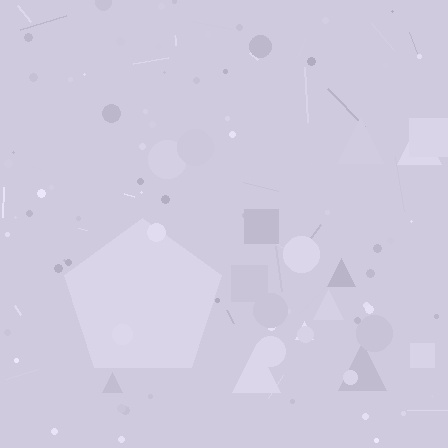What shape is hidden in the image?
A pentagon is hidden in the image.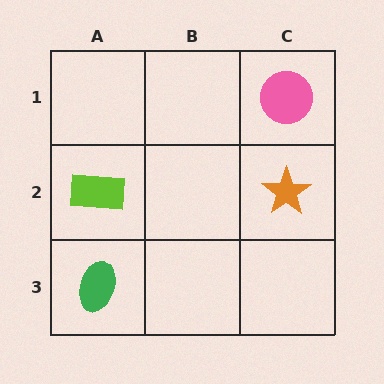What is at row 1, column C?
A pink circle.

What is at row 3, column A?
A green ellipse.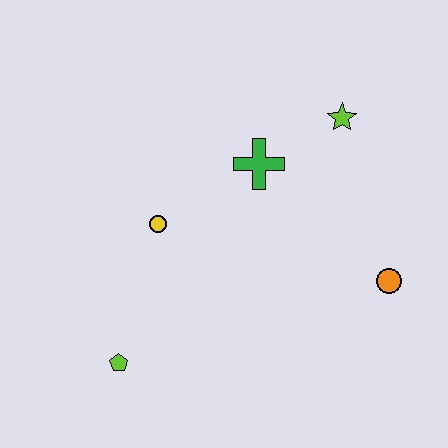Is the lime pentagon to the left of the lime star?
Yes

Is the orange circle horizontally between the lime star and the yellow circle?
No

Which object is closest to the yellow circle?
The green cross is closest to the yellow circle.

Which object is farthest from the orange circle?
The lime pentagon is farthest from the orange circle.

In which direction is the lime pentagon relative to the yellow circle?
The lime pentagon is below the yellow circle.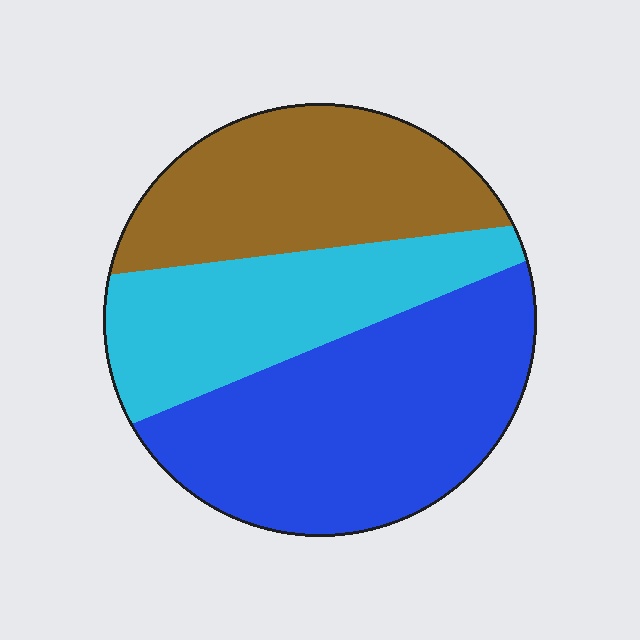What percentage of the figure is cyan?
Cyan covers 27% of the figure.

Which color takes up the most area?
Blue, at roughly 45%.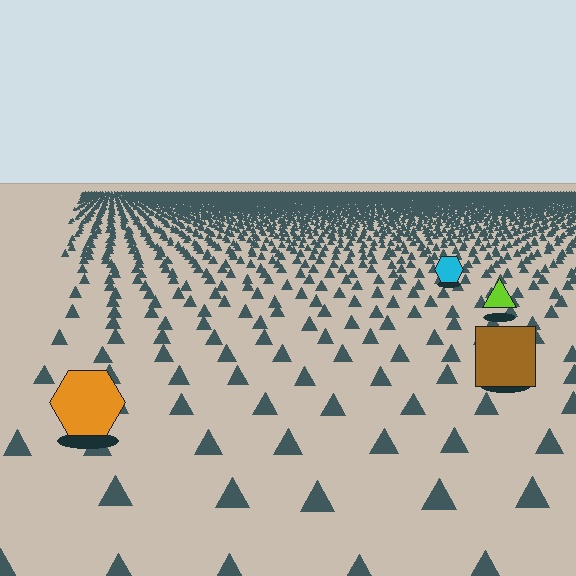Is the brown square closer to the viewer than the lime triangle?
Yes. The brown square is closer — you can tell from the texture gradient: the ground texture is coarser near it.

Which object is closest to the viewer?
The orange hexagon is closest. The texture marks near it are larger and more spread out.